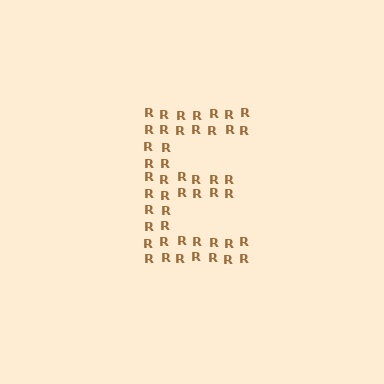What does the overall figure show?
The overall figure shows the letter E.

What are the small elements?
The small elements are letter R's.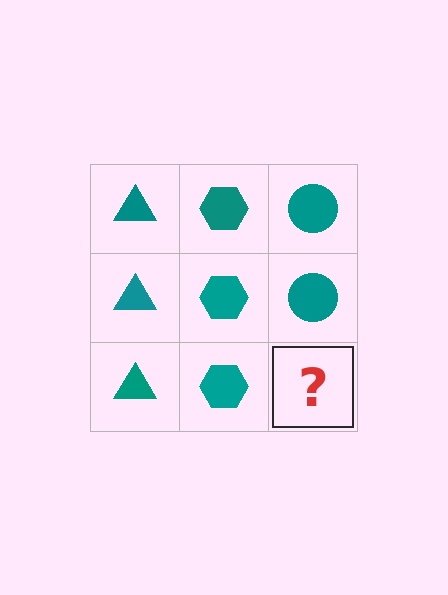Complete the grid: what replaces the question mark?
The question mark should be replaced with a teal circle.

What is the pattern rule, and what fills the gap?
The rule is that each column has a consistent shape. The gap should be filled with a teal circle.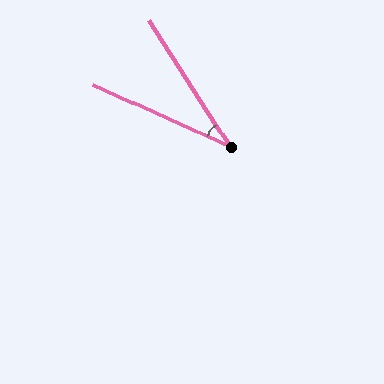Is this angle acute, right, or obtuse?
It is acute.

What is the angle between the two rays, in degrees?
Approximately 33 degrees.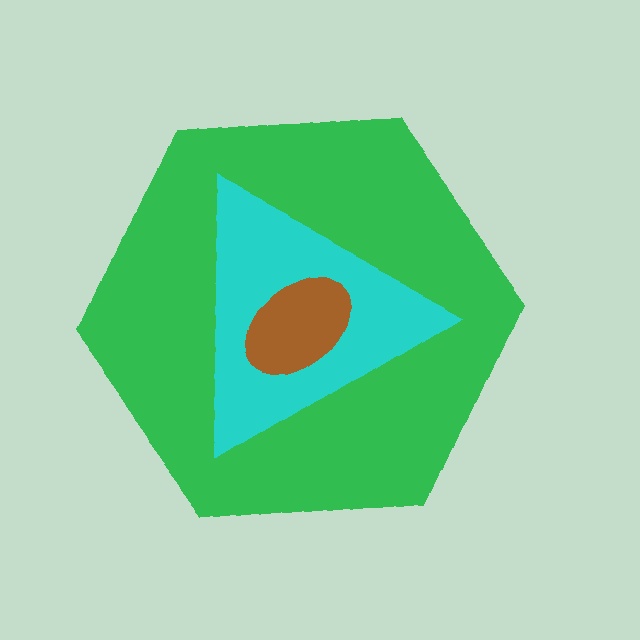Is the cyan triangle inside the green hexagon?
Yes.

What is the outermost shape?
The green hexagon.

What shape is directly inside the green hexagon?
The cyan triangle.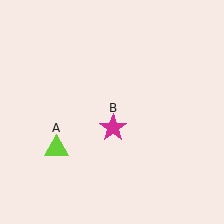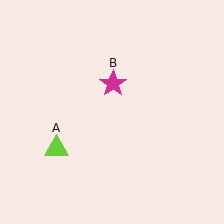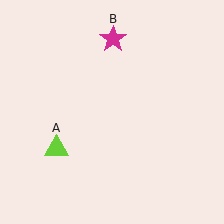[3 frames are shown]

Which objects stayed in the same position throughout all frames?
Lime triangle (object A) remained stationary.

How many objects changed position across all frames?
1 object changed position: magenta star (object B).